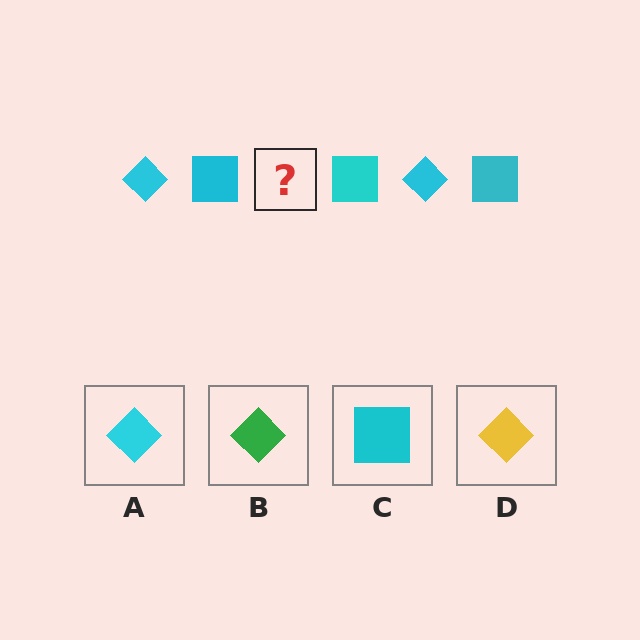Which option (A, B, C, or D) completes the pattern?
A.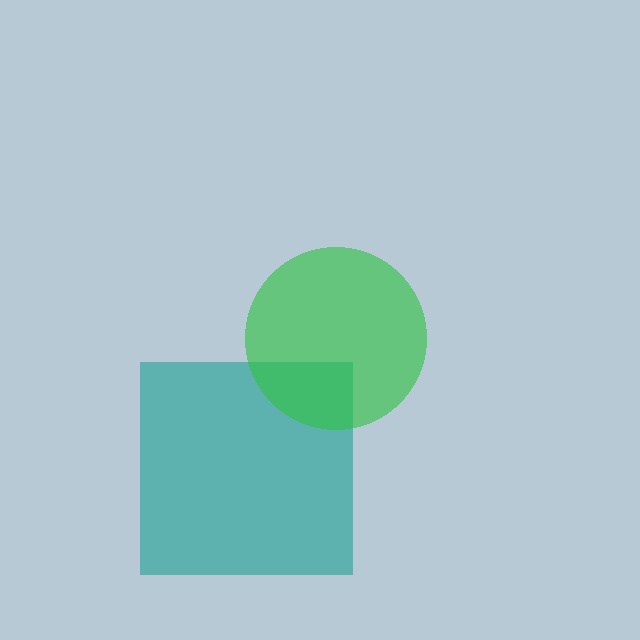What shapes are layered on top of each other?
The layered shapes are: a teal square, a green circle.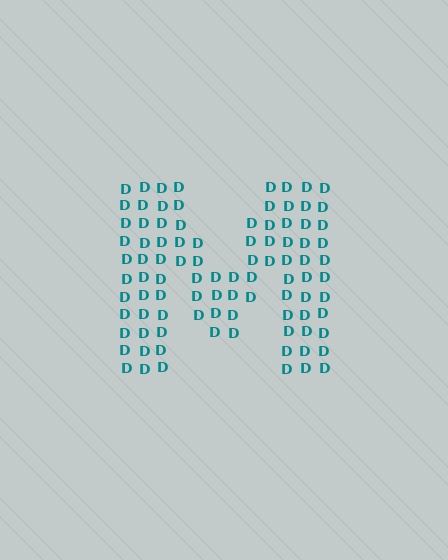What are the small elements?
The small elements are letter D's.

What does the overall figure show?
The overall figure shows the letter M.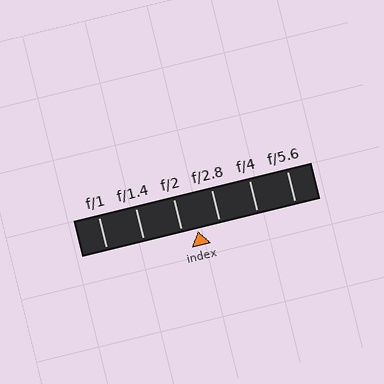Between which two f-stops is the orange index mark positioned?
The index mark is between f/2 and f/2.8.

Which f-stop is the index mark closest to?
The index mark is closest to f/2.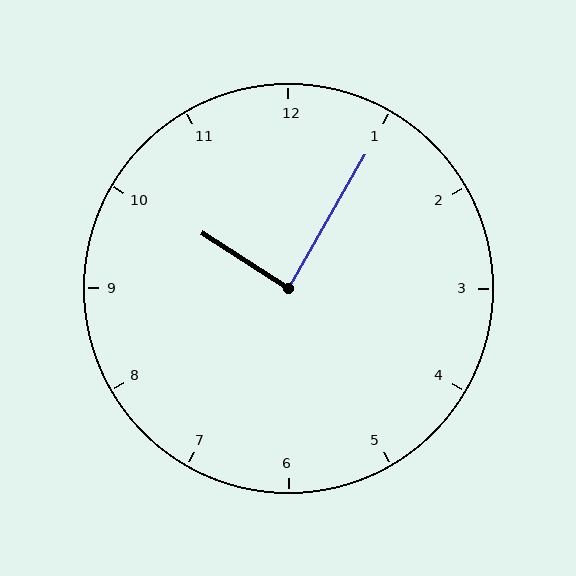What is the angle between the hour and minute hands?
Approximately 88 degrees.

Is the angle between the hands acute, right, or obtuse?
It is right.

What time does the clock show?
10:05.